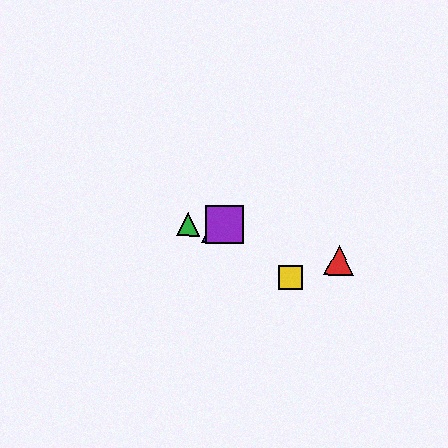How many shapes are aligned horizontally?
3 shapes (the blue triangle, the green triangle, the purple square) are aligned horizontally.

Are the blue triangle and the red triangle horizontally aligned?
No, the blue triangle is at y≈225 and the red triangle is at y≈260.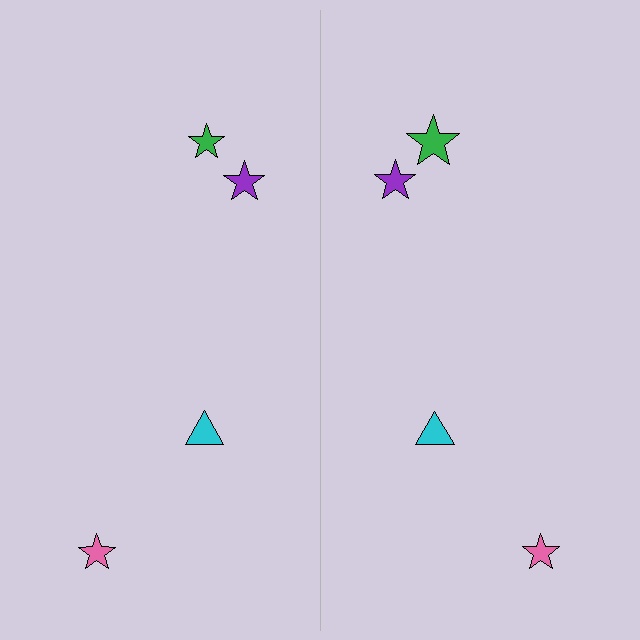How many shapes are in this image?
There are 8 shapes in this image.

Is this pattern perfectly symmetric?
No, the pattern is not perfectly symmetric. The green star on the right side has a different size than its mirror counterpart.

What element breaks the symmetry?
The green star on the right side has a different size than its mirror counterpart.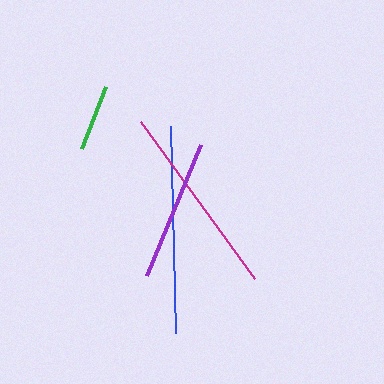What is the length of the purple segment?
The purple segment is approximately 142 pixels long.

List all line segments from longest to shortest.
From longest to shortest: blue, magenta, purple, green.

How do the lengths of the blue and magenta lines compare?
The blue and magenta lines are approximately the same length.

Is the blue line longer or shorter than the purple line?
The blue line is longer than the purple line.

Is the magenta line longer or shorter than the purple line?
The magenta line is longer than the purple line.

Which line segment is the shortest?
The green line is the shortest at approximately 66 pixels.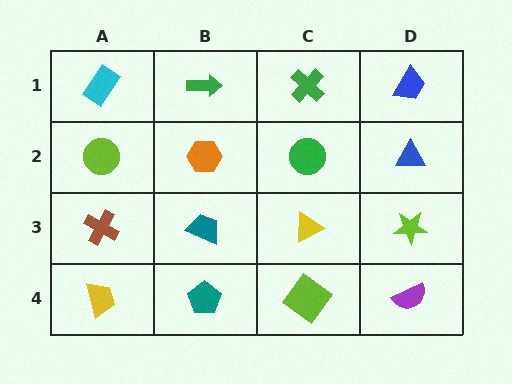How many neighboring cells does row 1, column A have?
2.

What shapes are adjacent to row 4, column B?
A teal trapezoid (row 3, column B), a yellow trapezoid (row 4, column A), a lime diamond (row 4, column C).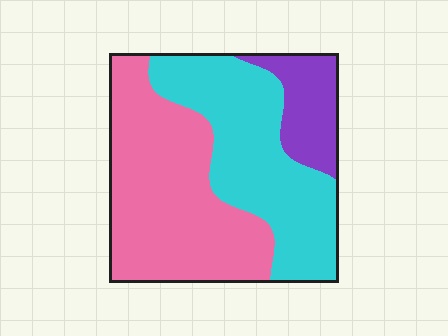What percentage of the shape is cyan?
Cyan covers 39% of the shape.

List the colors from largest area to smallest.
From largest to smallest: pink, cyan, purple.